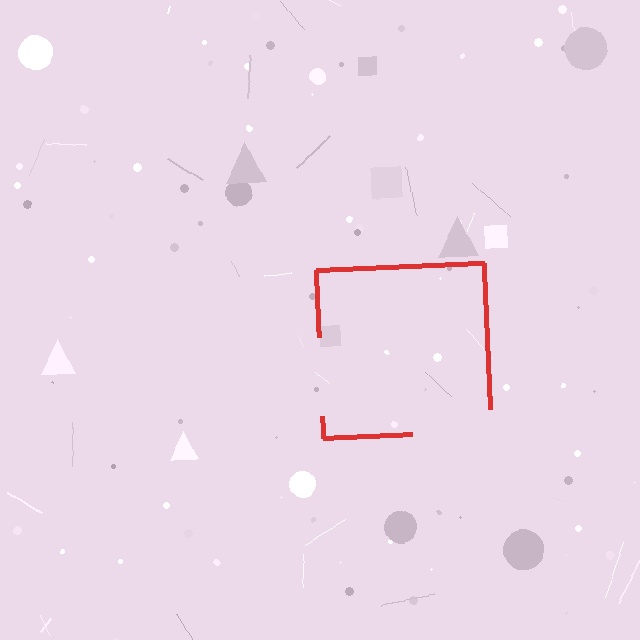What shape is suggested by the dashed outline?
The dashed outline suggests a square.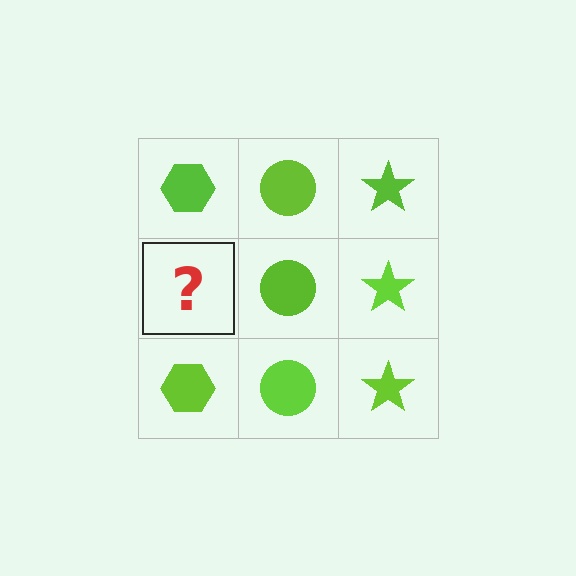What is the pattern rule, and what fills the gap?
The rule is that each column has a consistent shape. The gap should be filled with a lime hexagon.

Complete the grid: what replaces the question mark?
The question mark should be replaced with a lime hexagon.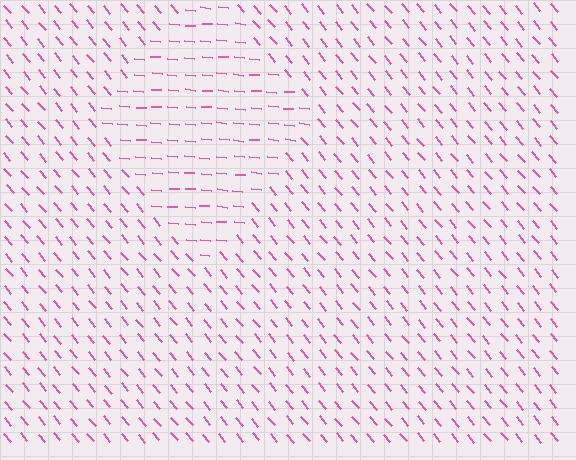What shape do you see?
I see a diamond.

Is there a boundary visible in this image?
Yes, there is a texture boundary formed by a change in line orientation.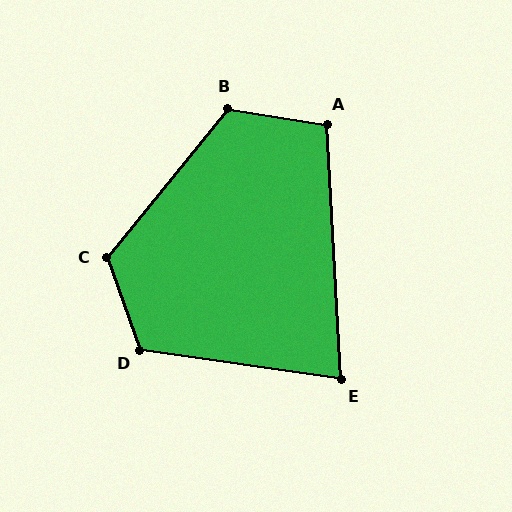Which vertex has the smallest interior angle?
E, at approximately 79 degrees.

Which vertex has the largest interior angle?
C, at approximately 121 degrees.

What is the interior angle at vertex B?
Approximately 120 degrees (obtuse).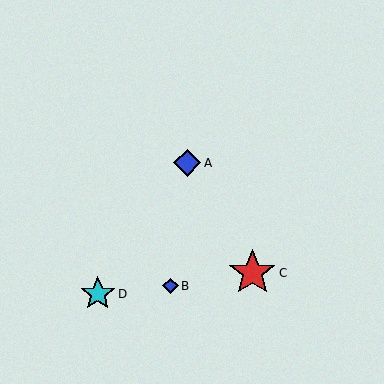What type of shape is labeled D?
Shape D is a cyan star.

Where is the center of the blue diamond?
The center of the blue diamond is at (170, 286).